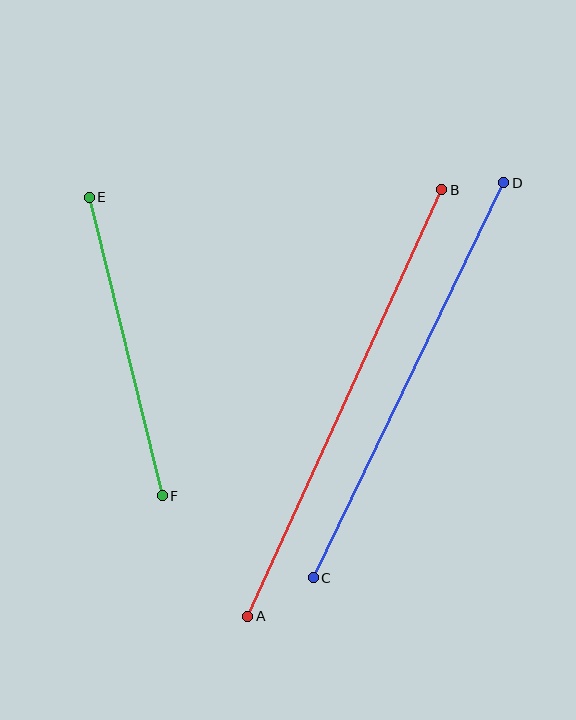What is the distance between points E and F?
The distance is approximately 307 pixels.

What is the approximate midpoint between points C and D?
The midpoint is at approximately (409, 380) pixels.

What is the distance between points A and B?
The distance is approximately 469 pixels.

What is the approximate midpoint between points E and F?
The midpoint is at approximately (126, 346) pixels.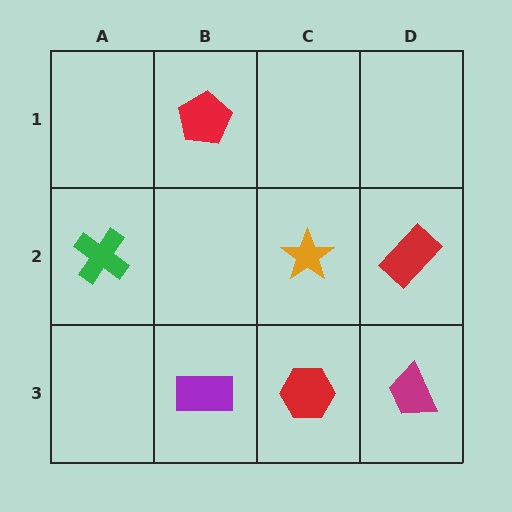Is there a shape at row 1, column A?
No, that cell is empty.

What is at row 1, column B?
A red pentagon.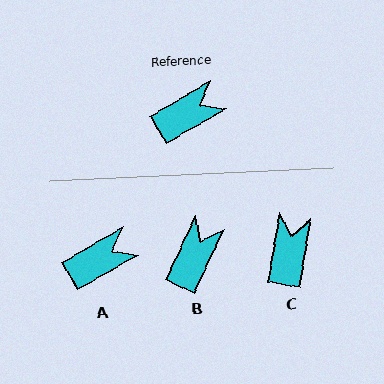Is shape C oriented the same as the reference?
No, it is off by about 51 degrees.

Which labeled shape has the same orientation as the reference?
A.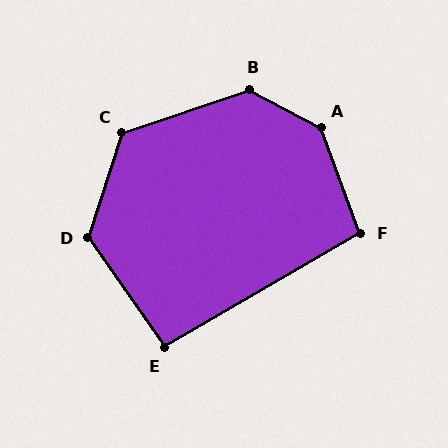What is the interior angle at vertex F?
Approximately 100 degrees (obtuse).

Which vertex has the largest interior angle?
A, at approximately 138 degrees.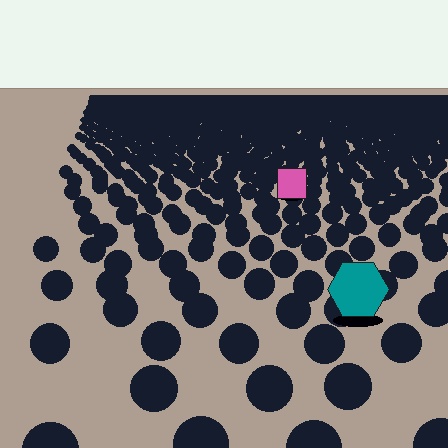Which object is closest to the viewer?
The teal hexagon is closest. The texture marks near it are larger and more spread out.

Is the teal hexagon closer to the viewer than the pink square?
Yes. The teal hexagon is closer — you can tell from the texture gradient: the ground texture is coarser near it.